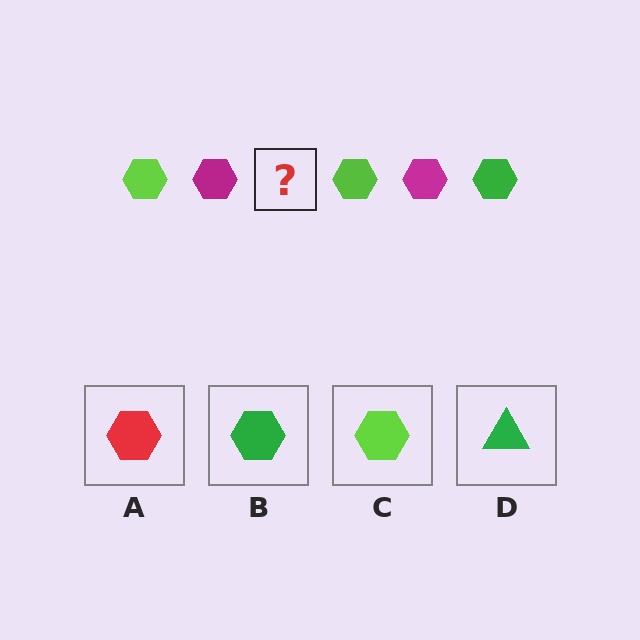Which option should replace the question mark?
Option B.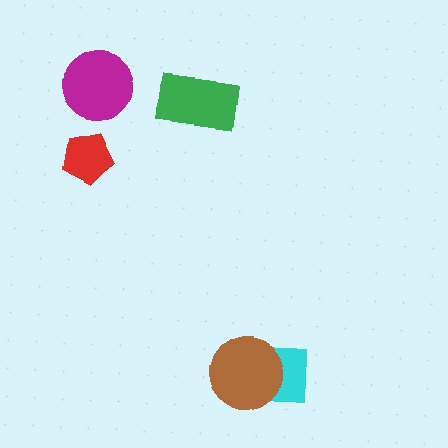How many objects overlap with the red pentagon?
0 objects overlap with the red pentagon.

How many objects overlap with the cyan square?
1 object overlaps with the cyan square.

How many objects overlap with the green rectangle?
0 objects overlap with the green rectangle.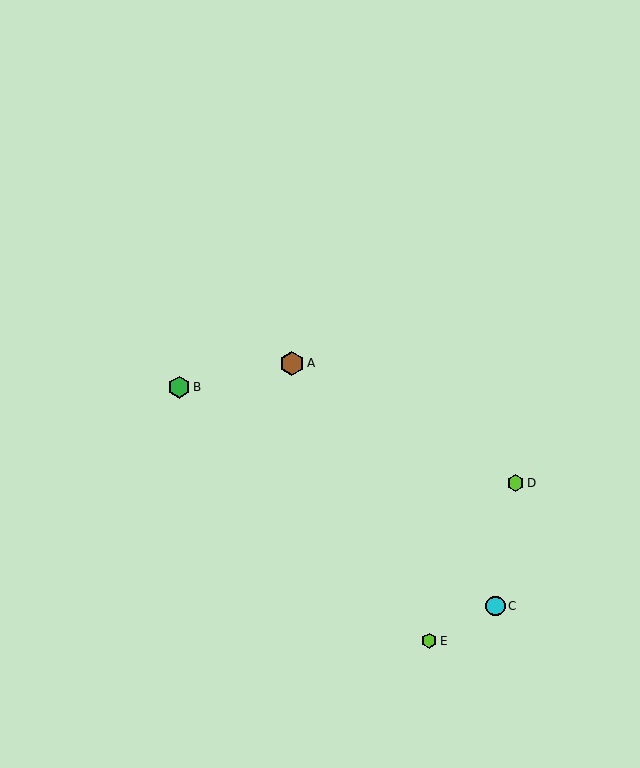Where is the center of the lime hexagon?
The center of the lime hexagon is at (516, 483).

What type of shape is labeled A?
Shape A is a brown hexagon.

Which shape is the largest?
The brown hexagon (labeled A) is the largest.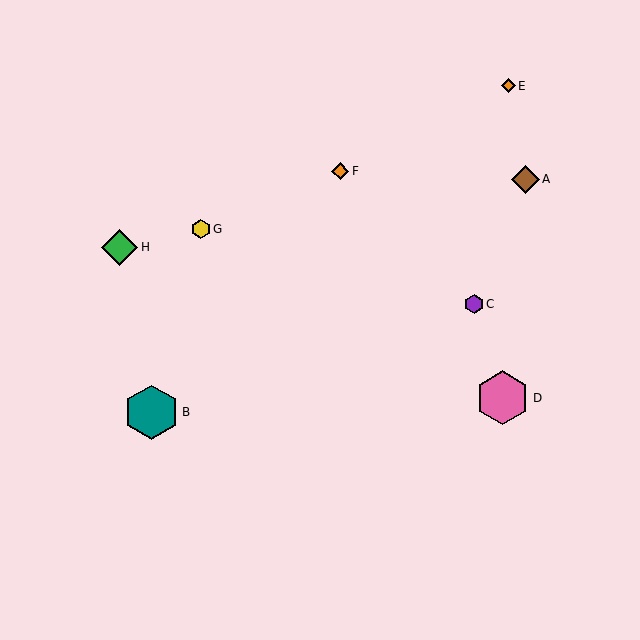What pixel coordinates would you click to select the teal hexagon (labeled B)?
Click at (152, 412) to select the teal hexagon B.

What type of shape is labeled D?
Shape D is a pink hexagon.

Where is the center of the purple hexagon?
The center of the purple hexagon is at (474, 304).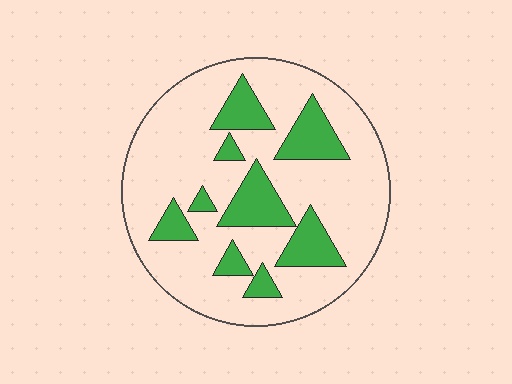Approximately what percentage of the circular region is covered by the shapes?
Approximately 25%.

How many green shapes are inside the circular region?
9.